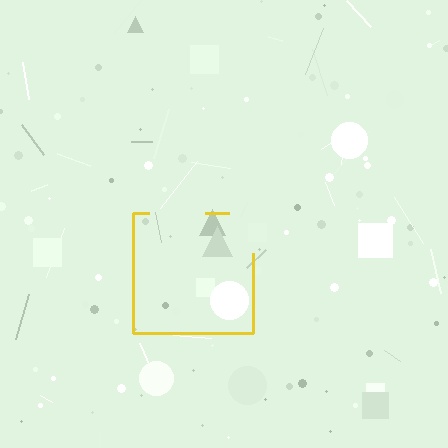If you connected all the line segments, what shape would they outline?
They would outline a square.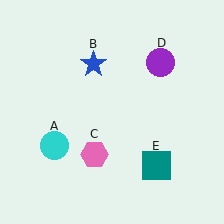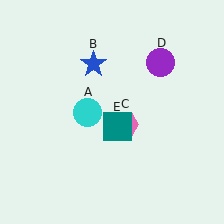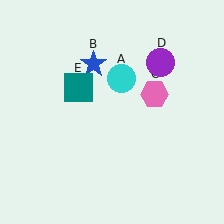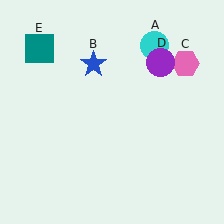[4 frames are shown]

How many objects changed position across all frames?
3 objects changed position: cyan circle (object A), pink hexagon (object C), teal square (object E).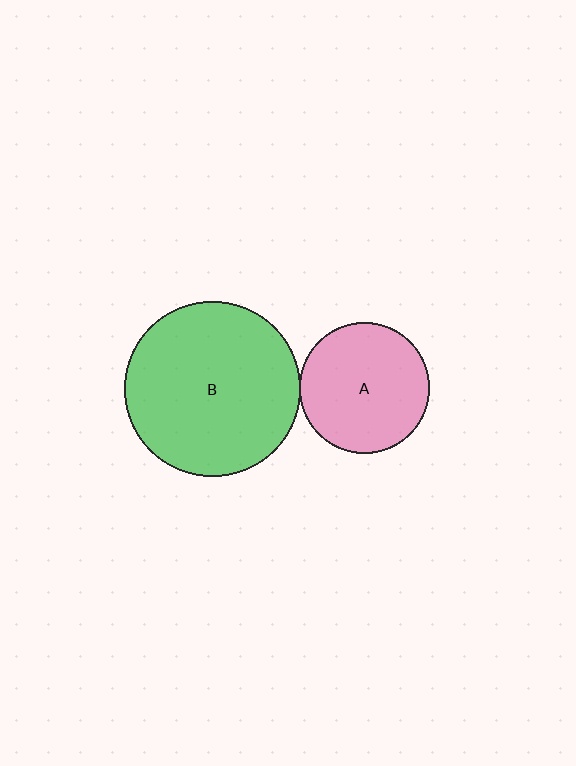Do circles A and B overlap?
Yes.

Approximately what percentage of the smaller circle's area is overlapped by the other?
Approximately 5%.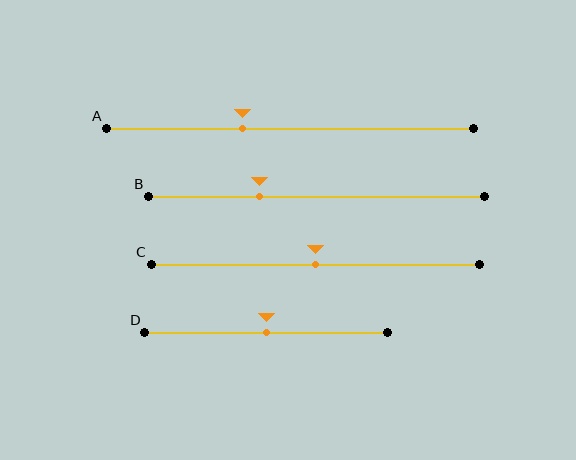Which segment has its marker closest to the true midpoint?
Segment C has its marker closest to the true midpoint.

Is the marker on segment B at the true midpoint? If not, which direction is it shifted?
No, the marker on segment B is shifted to the left by about 17% of the segment length.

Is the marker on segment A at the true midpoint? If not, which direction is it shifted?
No, the marker on segment A is shifted to the left by about 13% of the segment length.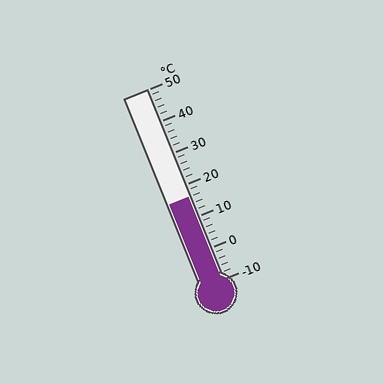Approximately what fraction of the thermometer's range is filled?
The thermometer is filled to approximately 45% of its range.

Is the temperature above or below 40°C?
The temperature is below 40°C.